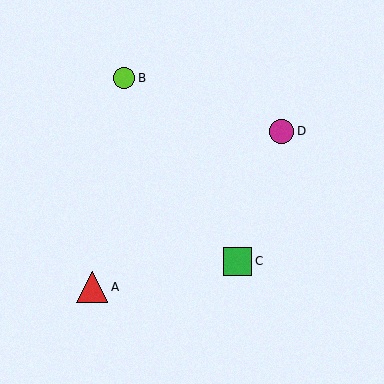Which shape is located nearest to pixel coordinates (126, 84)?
The lime circle (labeled B) at (124, 78) is nearest to that location.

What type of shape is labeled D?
Shape D is a magenta circle.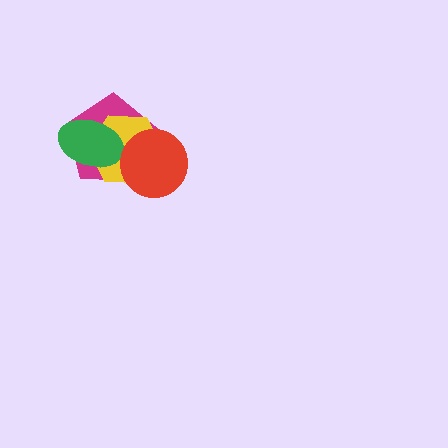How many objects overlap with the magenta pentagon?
3 objects overlap with the magenta pentagon.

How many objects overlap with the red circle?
2 objects overlap with the red circle.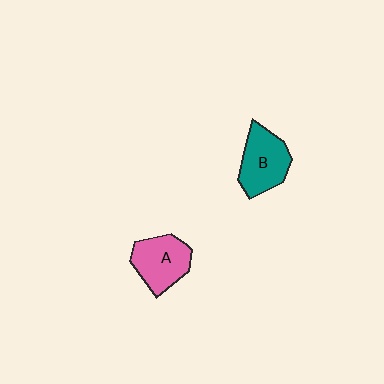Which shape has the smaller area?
Shape A (pink).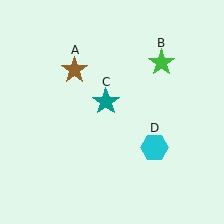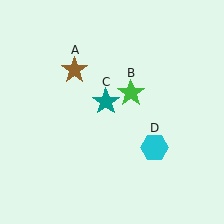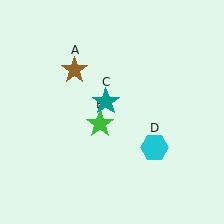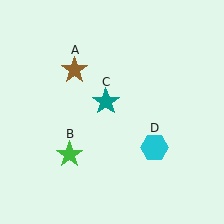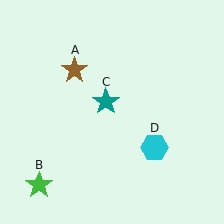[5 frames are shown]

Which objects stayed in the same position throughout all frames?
Brown star (object A) and teal star (object C) and cyan hexagon (object D) remained stationary.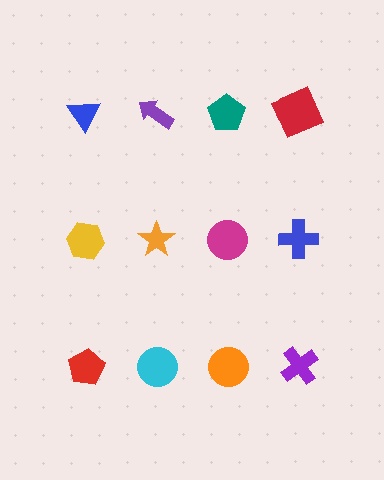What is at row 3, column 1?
A red pentagon.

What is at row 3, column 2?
A cyan circle.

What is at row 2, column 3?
A magenta circle.